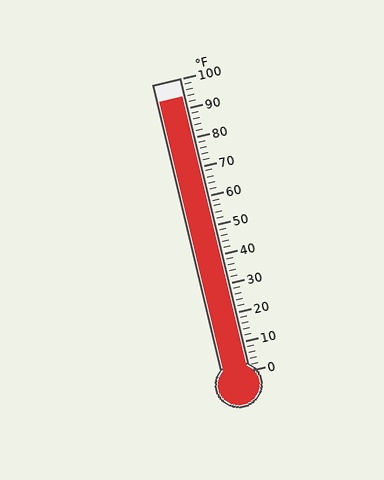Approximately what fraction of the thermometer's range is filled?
The thermometer is filled to approximately 95% of its range.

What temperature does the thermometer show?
The thermometer shows approximately 94°F.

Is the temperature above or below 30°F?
The temperature is above 30°F.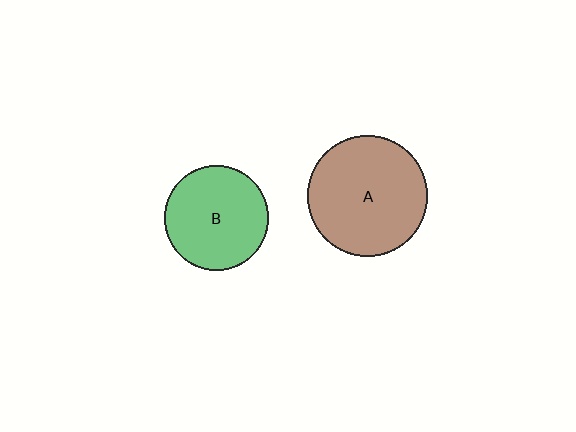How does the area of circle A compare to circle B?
Approximately 1.3 times.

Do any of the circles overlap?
No, none of the circles overlap.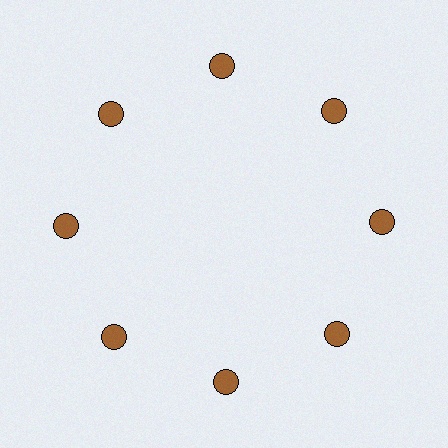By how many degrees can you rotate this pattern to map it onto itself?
The pattern maps onto itself every 45 degrees of rotation.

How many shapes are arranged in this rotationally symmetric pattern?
There are 8 shapes, arranged in 8 groups of 1.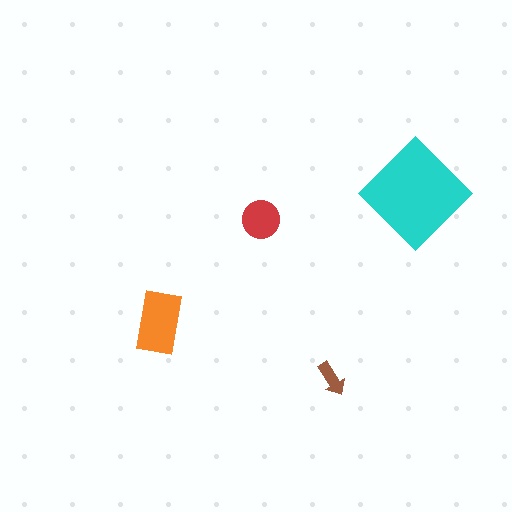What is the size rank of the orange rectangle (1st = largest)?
2nd.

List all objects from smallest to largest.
The brown arrow, the red circle, the orange rectangle, the cyan diamond.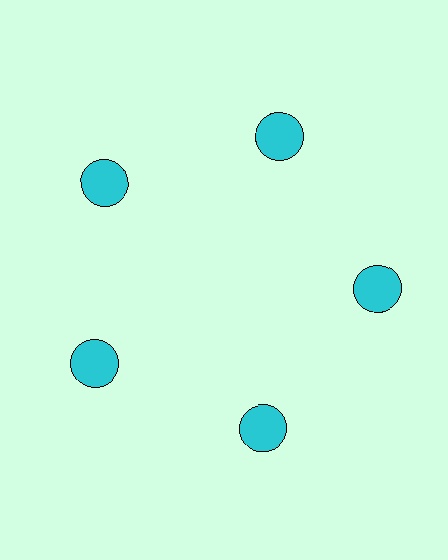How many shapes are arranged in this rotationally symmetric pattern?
There are 5 shapes, arranged in 5 groups of 1.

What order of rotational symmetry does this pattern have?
This pattern has 5-fold rotational symmetry.